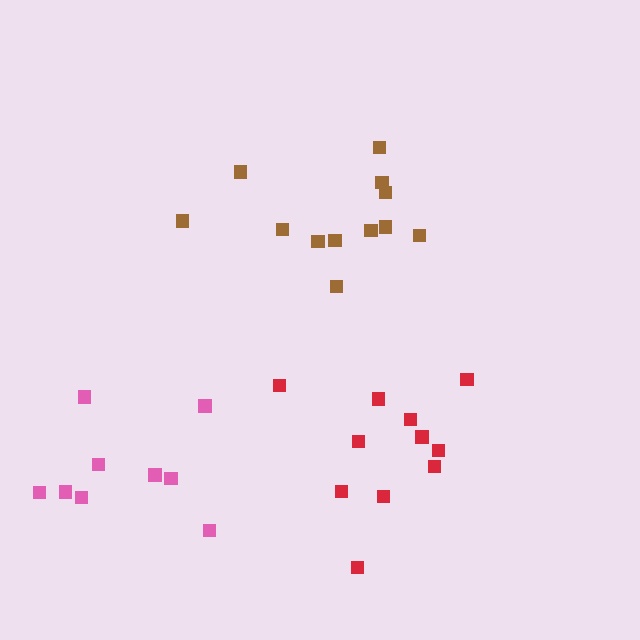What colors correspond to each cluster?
The clusters are colored: pink, brown, red.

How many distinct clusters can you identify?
There are 3 distinct clusters.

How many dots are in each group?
Group 1: 9 dots, Group 2: 12 dots, Group 3: 11 dots (32 total).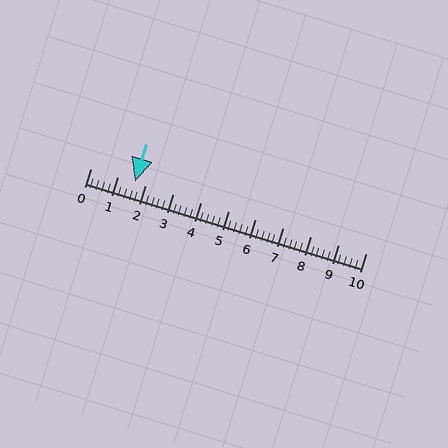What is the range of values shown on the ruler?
The ruler shows values from 0 to 10.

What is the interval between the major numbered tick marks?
The major tick marks are spaced 1 units apart.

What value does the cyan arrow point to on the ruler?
The cyan arrow points to approximately 1.6.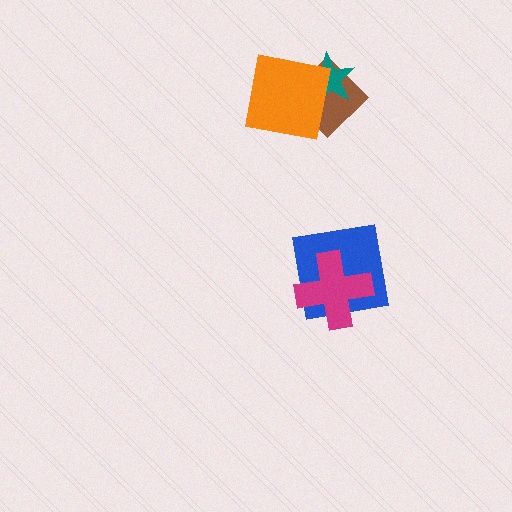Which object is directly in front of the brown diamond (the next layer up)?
The teal star is directly in front of the brown diamond.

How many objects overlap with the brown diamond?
2 objects overlap with the brown diamond.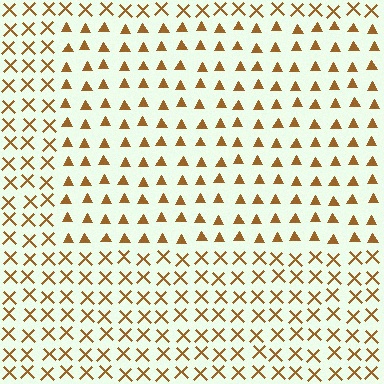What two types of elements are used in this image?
The image uses triangles inside the rectangle region and X marks outside it.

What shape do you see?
I see a rectangle.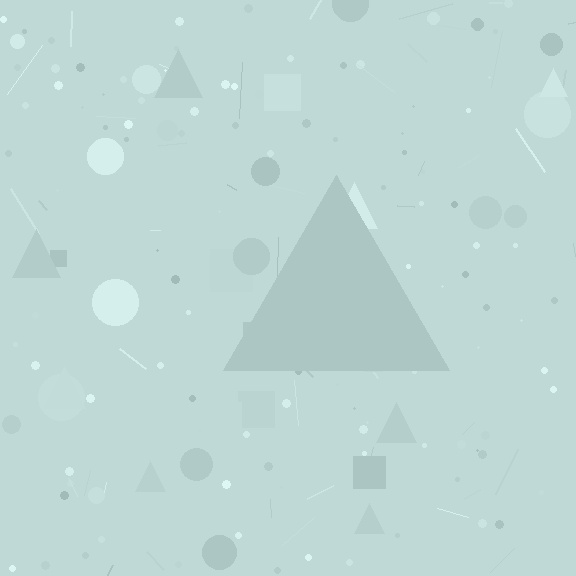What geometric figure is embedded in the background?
A triangle is embedded in the background.